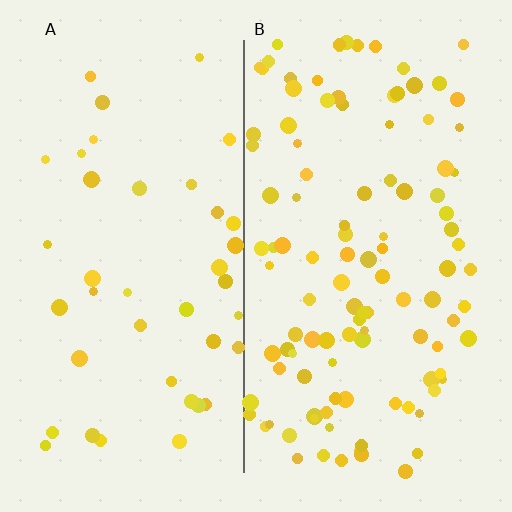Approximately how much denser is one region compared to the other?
Approximately 2.7× — region B over region A.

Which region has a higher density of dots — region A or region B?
B (the right).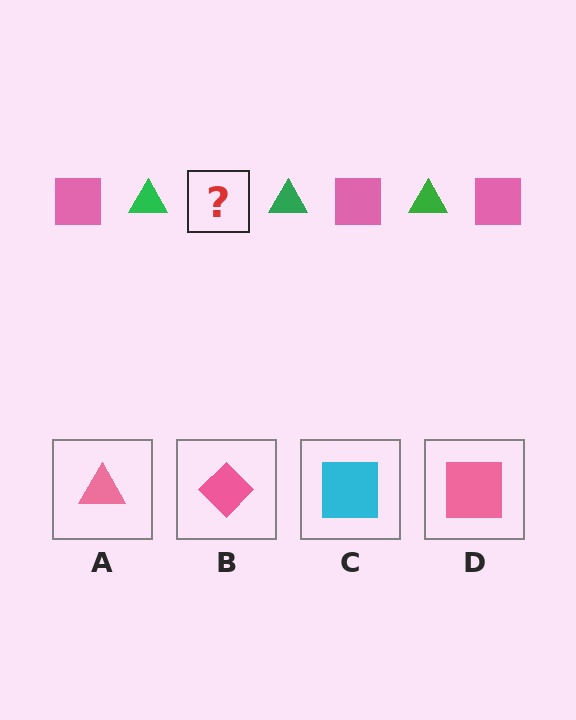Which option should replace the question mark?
Option D.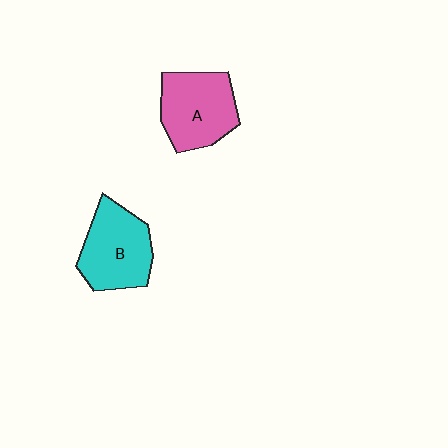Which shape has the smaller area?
Shape A (pink).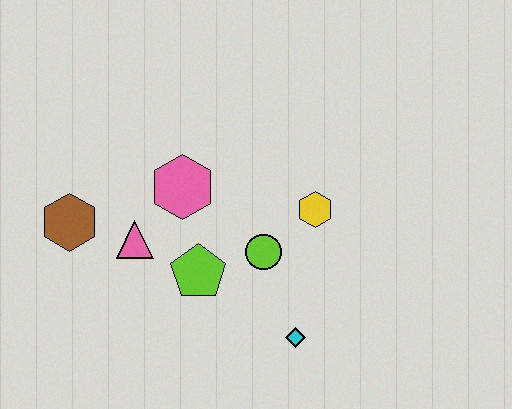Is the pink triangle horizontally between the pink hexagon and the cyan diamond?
No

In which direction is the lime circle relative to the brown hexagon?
The lime circle is to the right of the brown hexagon.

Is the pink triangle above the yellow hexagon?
No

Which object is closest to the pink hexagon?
The pink triangle is closest to the pink hexagon.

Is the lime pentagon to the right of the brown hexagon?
Yes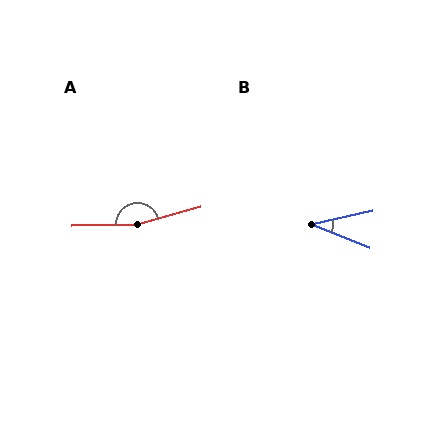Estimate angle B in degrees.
Approximately 35 degrees.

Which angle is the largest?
A, at approximately 166 degrees.